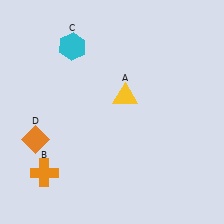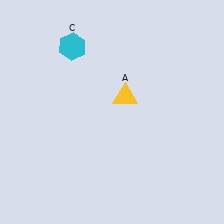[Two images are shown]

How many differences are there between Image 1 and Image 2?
There are 2 differences between the two images.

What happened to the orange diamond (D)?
The orange diamond (D) was removed in Image 2. It was in the bottom-left area of Image 1.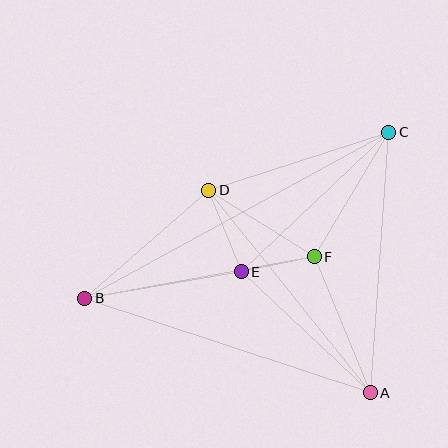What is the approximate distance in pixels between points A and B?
The distance between A and B is approximately 300 pixels.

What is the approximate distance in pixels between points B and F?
The distance between B and F is approximately 233 pixels.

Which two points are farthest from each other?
Points B and C are farthest from each other.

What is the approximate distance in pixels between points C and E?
The distance between C and E is approximately 203 pixels.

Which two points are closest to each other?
Points E and F are closest to each other.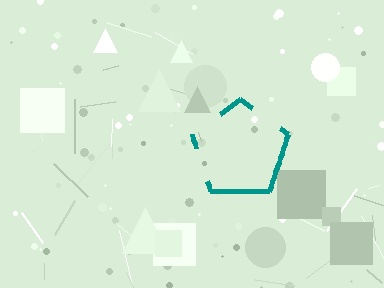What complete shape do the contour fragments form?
The contour fragments form a pentagon.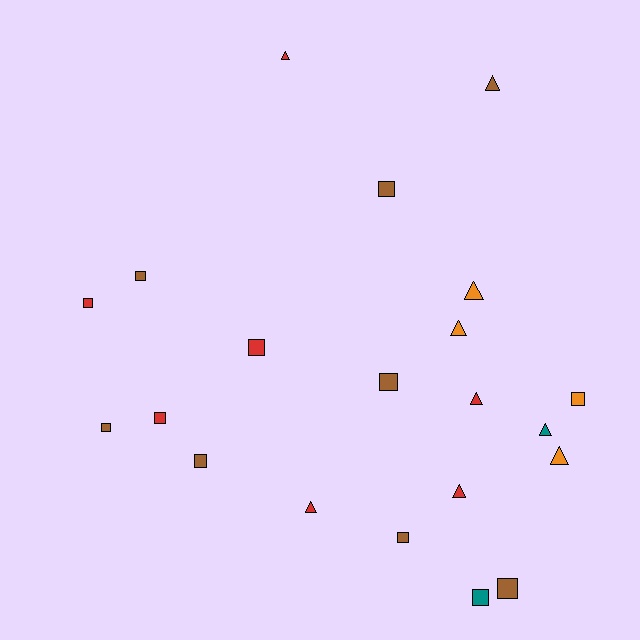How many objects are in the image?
There are 21 objects.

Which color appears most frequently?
Brown, with 8 objects.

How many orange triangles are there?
There are 3 orange triangles.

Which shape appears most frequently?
Square, with 12 objects.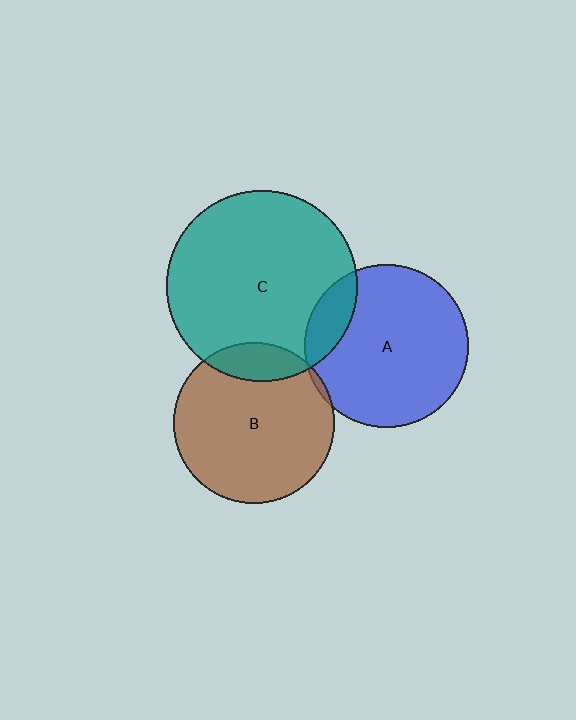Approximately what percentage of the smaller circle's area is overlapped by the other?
Approximately 15%.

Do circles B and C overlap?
Yes.